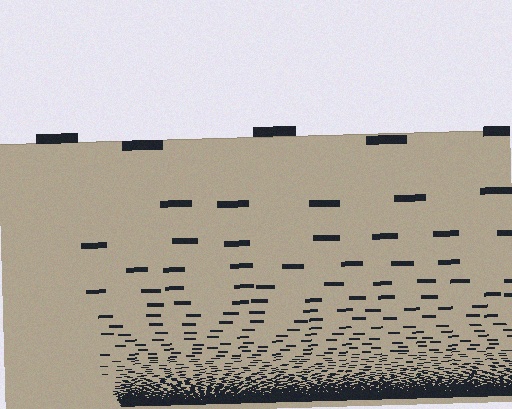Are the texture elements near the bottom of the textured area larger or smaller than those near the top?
Smaller. The gradient is inverted — elements near the bottom are smaller and denser.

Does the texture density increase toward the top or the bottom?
Density increases toward the bottom.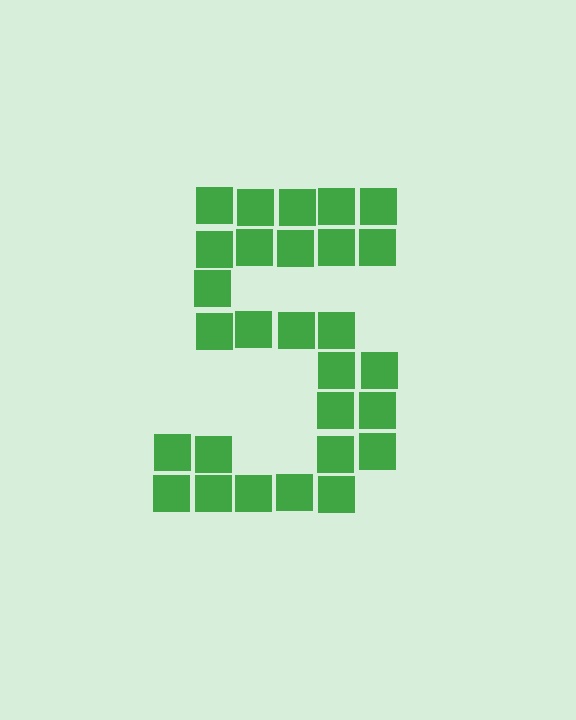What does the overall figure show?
The overall figure shows the digit 5.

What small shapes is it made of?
It is made of small squares.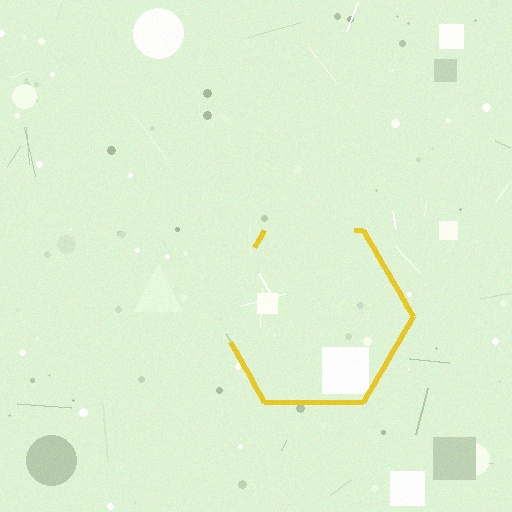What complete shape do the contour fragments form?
The contour fragments form a hexagon.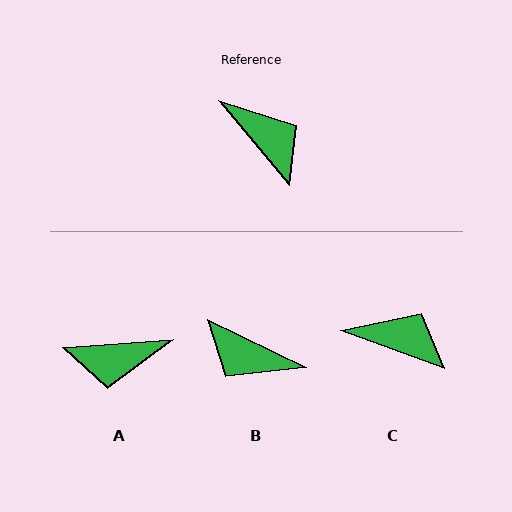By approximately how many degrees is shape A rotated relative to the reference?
Approximately 125 degrees clockwise.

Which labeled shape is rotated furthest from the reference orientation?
B, about 156 degrees away.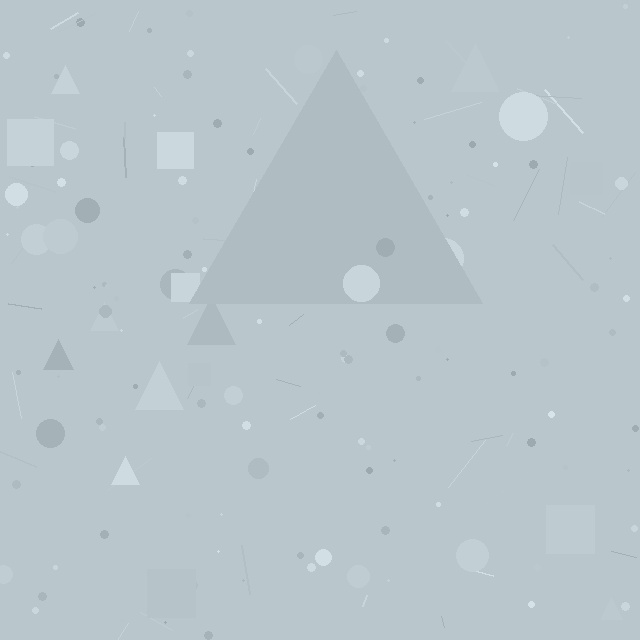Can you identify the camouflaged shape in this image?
The camouflaged shape is a triangle.